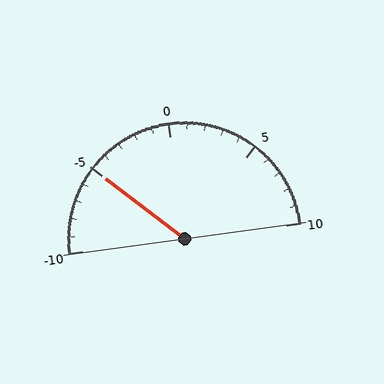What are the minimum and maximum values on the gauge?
The gauge ranges from -10 to 10.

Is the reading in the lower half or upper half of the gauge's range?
The reading is in the lower half of the range (-10 to 10).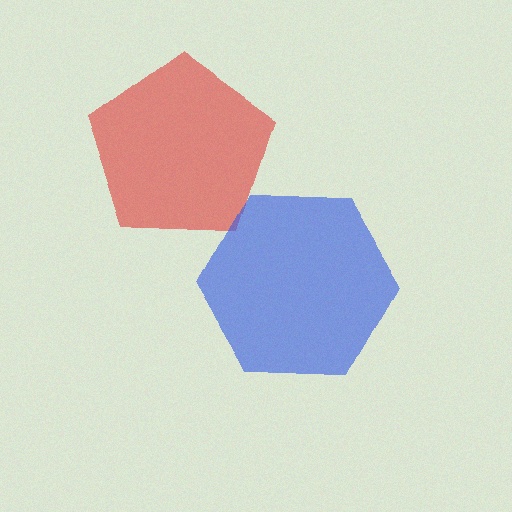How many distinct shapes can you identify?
There are 2 distinct shapes: a red pentagon, a blue hexagon.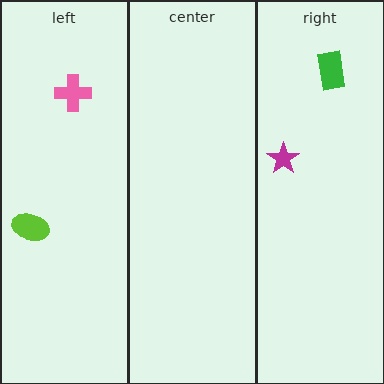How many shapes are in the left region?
2.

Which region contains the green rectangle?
The right region.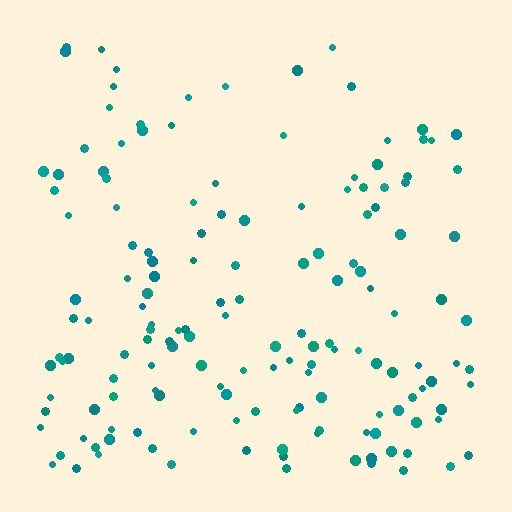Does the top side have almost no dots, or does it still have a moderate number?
Still a moderate number, just noticeably fewer than the bottom.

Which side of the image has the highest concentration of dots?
The bottom.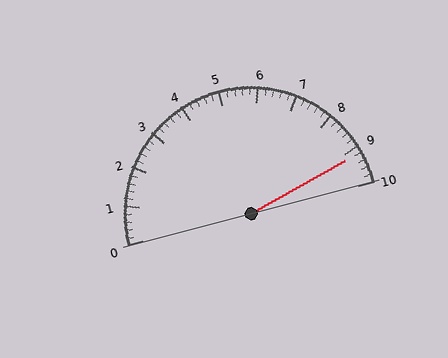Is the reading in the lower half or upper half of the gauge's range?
The reading is in the upper half of the range (0 to 10).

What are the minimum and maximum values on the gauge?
The gauge ranges from 0 to 10.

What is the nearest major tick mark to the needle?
The nearest major tick mark is 9.